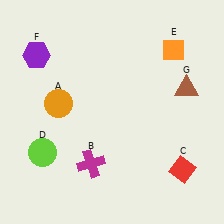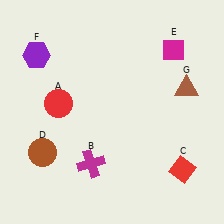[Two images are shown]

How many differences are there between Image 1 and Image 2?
There are 3 differences between the two images.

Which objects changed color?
A changed from orange to red. D changed from lime to brown. E changed from orange to magenta.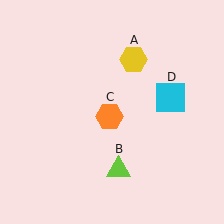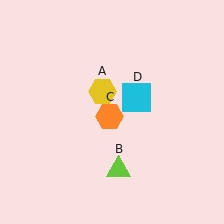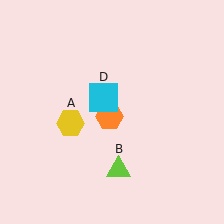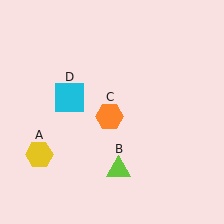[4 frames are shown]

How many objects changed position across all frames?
2 objects changed position: yellow hexagon (object A), cyan square (object D).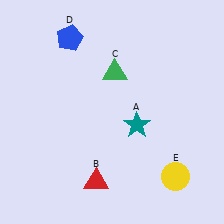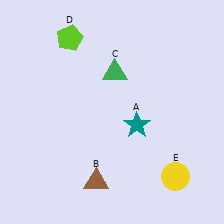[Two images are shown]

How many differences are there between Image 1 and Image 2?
There are 2 differences between the two images.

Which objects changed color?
B changed from red to brown. D changed from blue to lime.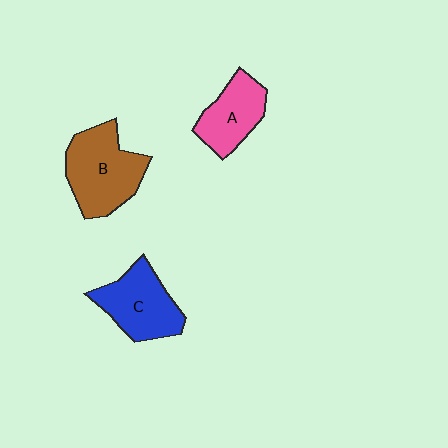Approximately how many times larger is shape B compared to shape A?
Approximately 1.5 times.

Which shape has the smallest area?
Shape A (pink).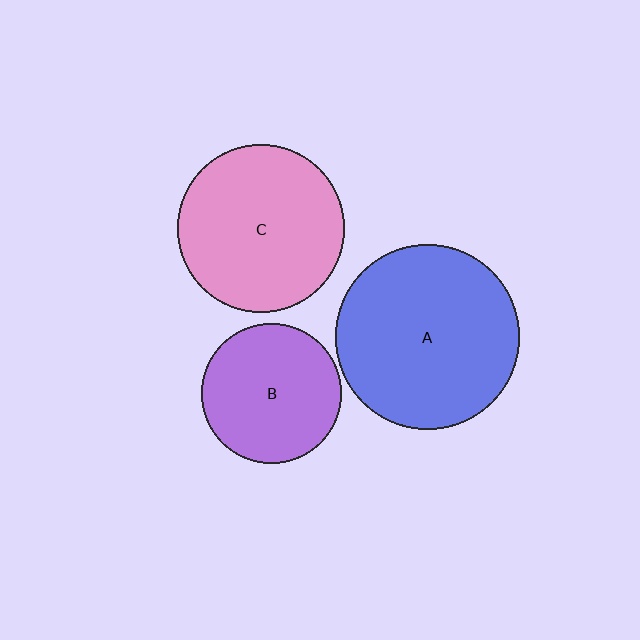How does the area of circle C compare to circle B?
Approximately 1.4 times.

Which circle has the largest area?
Circle A (blue).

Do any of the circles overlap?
No, none of the circles overlap.